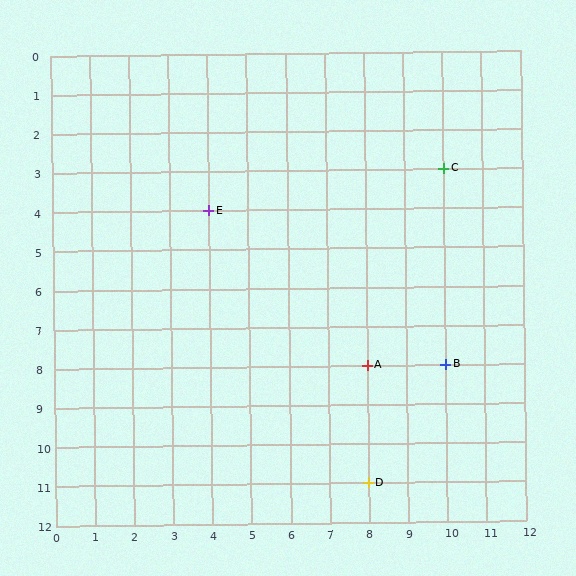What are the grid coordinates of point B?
Point B is at grid coordinates (10, 8).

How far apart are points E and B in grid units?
Points E and B are 6 columns and 4 rows apart (about 7.2 grid units diagonally).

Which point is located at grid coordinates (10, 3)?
Point C is at (10, 3).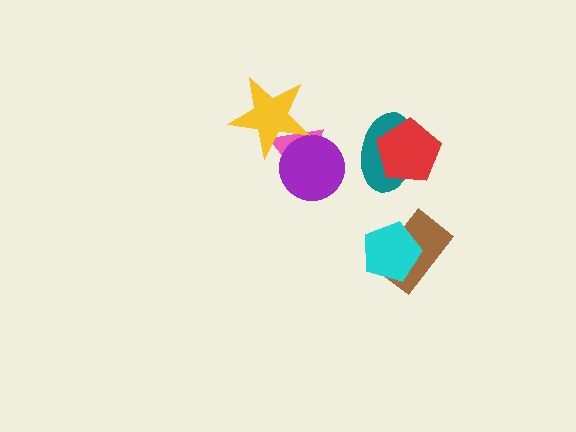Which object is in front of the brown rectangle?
The cyan pentagon is in front of the brown rectangle.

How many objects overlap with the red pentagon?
1 object overlaps with the red pentagon.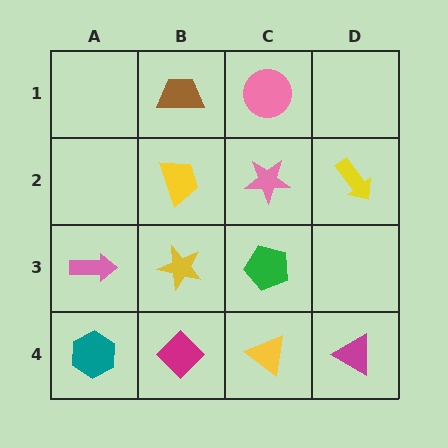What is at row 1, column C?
A pink circle.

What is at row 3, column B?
A yellow star.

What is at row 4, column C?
A yellow triangle.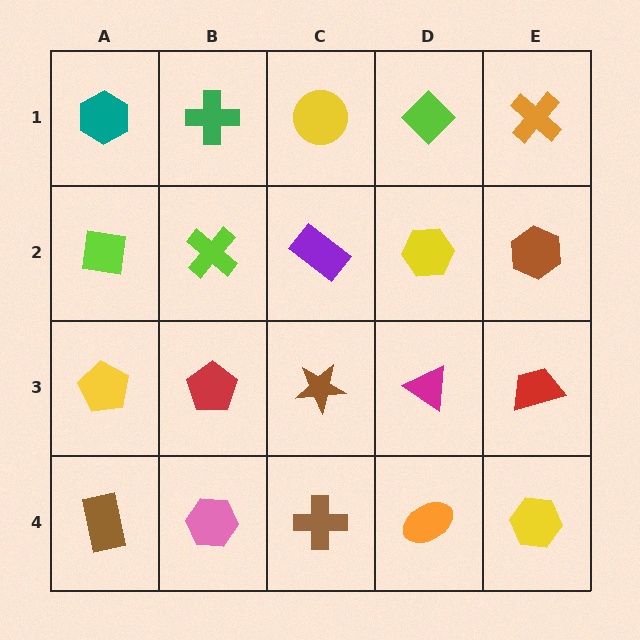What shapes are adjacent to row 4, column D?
A magenta triangle (row 3, column D), a brown cross (row 4, column C), a yellow hexagon (row 4, column E).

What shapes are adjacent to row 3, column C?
A purple rectangle (row 2, column C), a brown cross (row 4, column C), a red pentagon (row 3, column B), a magenta triangle (row 3, column D).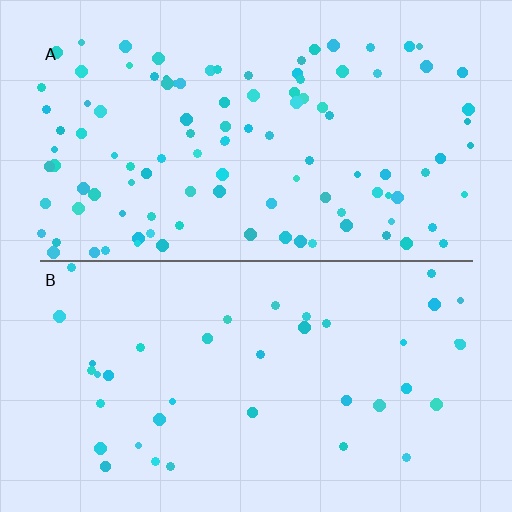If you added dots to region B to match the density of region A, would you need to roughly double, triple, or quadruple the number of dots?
Approximately triple.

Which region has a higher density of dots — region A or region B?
A (the top).